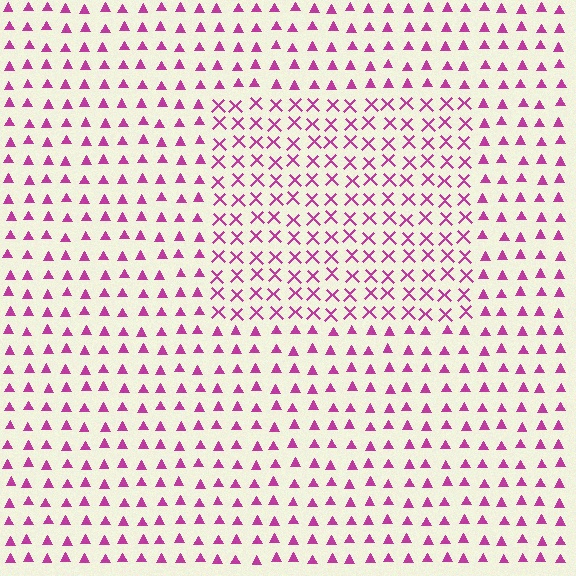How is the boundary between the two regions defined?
The boundary is defined by a change in element shape: X marks inside vs. triangles outside. All elements share the same color and spacing.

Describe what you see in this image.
The image is filled with small magenta elements arranged in a uniform grid. A rectangle-shaped region contains X marks, while the surrounding area contains triangles. The boundary is defined purely by the change in element shape.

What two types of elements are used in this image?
The image uses X marks inside the rectangle region and triangles outside it.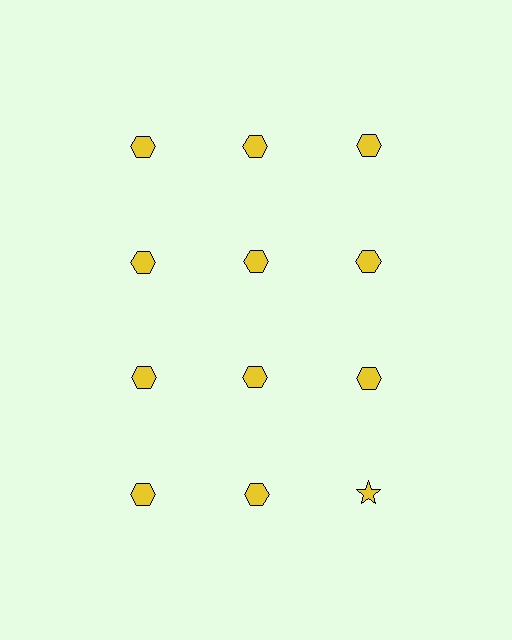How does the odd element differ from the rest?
It has a different shape: star instead of hexagon.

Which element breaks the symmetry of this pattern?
The yellow star in the fourth row, center column breaks the symmetry. All other shapes are yellow hexagons.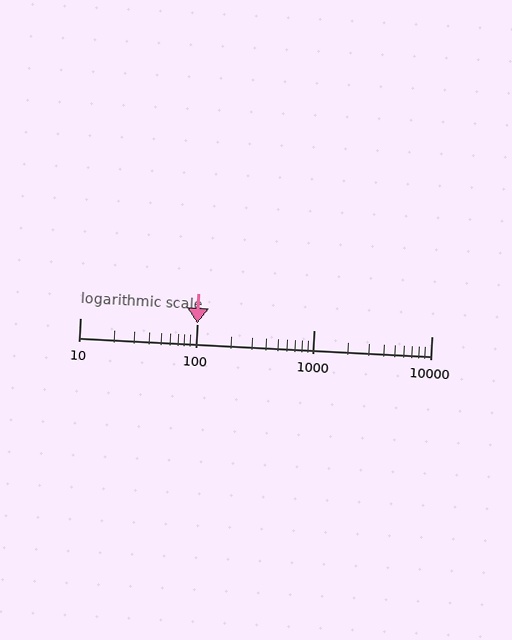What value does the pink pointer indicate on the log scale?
The pointer indicates approximately 100.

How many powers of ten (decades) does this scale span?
The scale spans 3 decades, from 10 to 10000.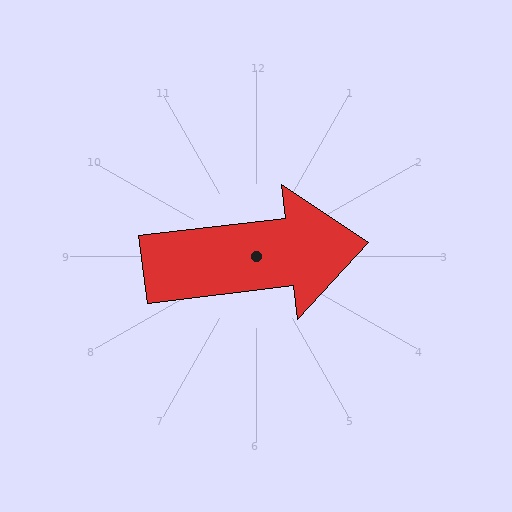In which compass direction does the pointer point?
East.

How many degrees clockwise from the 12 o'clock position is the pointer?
Approximately 83 degrees.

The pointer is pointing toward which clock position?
Roughly 3 o'clock.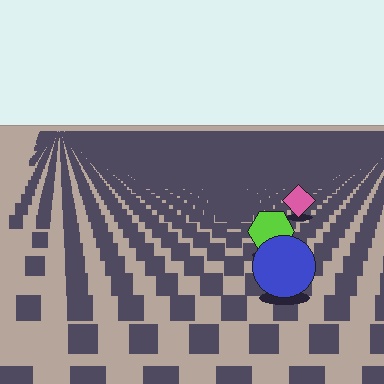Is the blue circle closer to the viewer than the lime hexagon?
Yes. The blue circle is closer — you can tell from the texture gradient: the ground texture is coarser near it.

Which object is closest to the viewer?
The blue circle is closest. The texture marks near it are larger and more spread out.